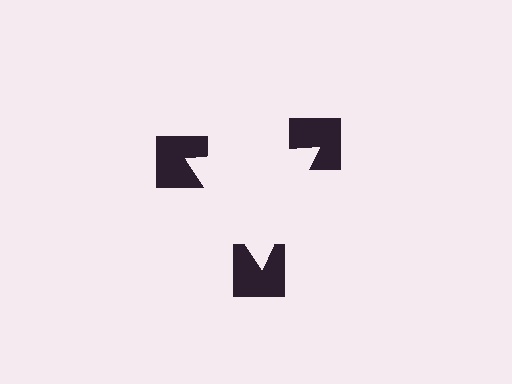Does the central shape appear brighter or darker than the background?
It typically appears slightly brighter than the background, even though no actual brightness change is drawn.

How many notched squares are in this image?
There are 3 — one at each vertex of the illusory triangle.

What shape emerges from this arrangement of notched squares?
An illusory triangle — its edges are inferred from the aligned wedge cuts in the notched squares, not physically drawn.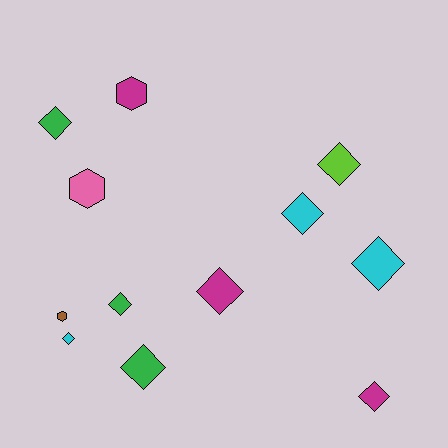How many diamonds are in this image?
There are 9 diamonds.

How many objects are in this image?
There are 12 objects.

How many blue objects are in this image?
There are no blue objects.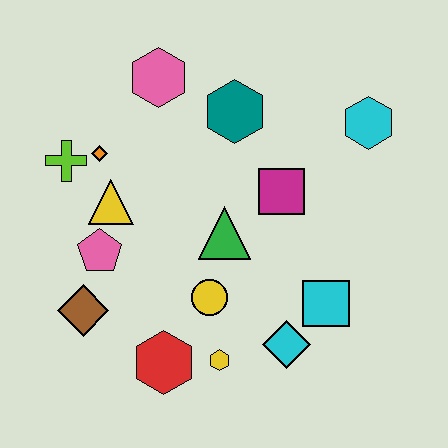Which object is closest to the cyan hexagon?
The magenta square is closest to the cyan hexagon.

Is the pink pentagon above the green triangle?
No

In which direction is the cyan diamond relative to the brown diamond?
The cyan diamond is to the right of the brown diamond.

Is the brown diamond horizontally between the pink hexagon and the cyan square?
No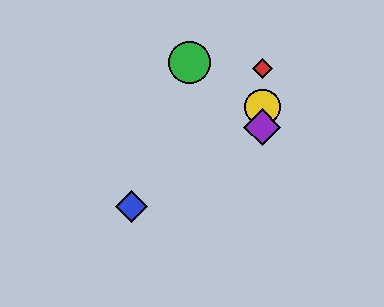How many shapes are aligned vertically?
3 shapes (the red diamond, the yellow circle, the purple diamond) are aligned vertically.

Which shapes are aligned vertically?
The red diamond, the yellow circle, the purple diamond are aligned vertically.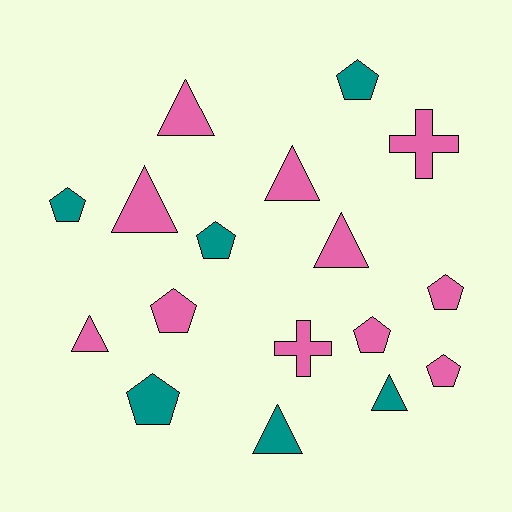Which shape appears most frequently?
Pentagon, with 8 objects.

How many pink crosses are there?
There are 2 pink crosses.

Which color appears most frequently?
Pink, with 11 objects.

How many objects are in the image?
There are 17 objects.